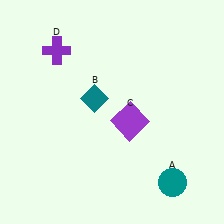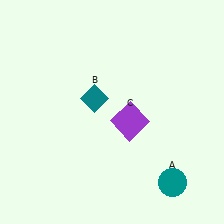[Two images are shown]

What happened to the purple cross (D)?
The purple cross (D) was removed in Image 2. It was in the top-left area of Image 1.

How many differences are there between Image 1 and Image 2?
There is 1 difference between the two images.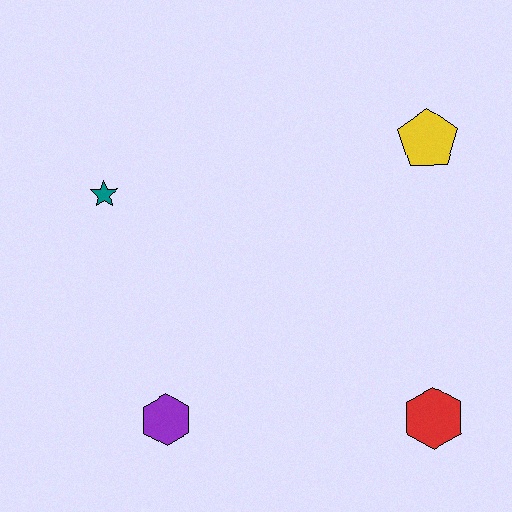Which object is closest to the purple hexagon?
The teal star is closest to the purple hexagon.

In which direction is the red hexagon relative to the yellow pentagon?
The red hexagon is below the yellow pentagon.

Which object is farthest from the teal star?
The red hexagon is farthest from the teal star.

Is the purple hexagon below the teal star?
Yes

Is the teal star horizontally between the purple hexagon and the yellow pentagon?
No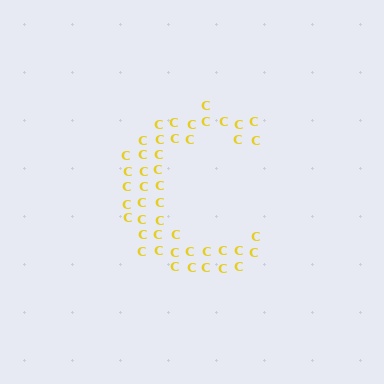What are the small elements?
The small elements are letter C's.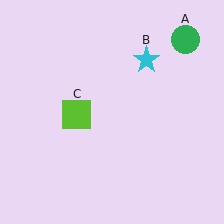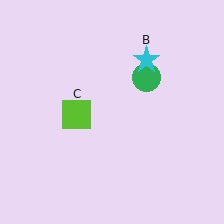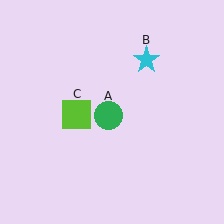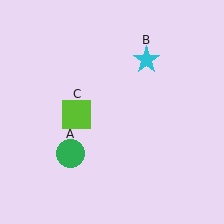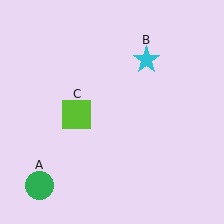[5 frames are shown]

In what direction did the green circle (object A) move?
The green circle (object A) moved down and to the left.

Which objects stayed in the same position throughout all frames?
Cyan star (object B) and lime square (object C) remained stationary.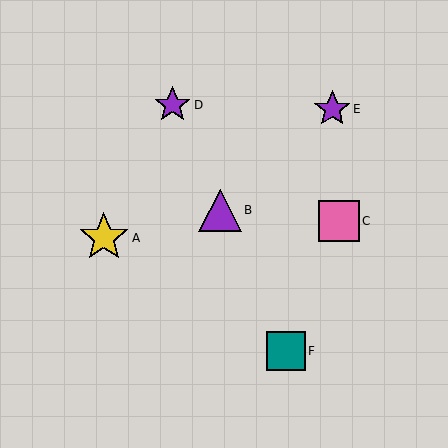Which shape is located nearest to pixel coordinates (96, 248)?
The yellow star (labeled A) at (104, 238) is nearest to that location.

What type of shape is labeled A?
Shape A is a yellow star.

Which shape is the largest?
The yellow star (labeled A) is the largest.